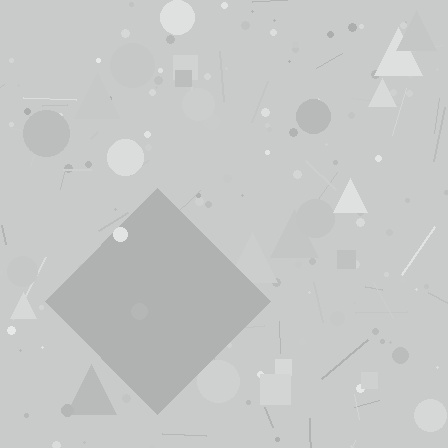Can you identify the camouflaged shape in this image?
The camouflaged shape is a diamond.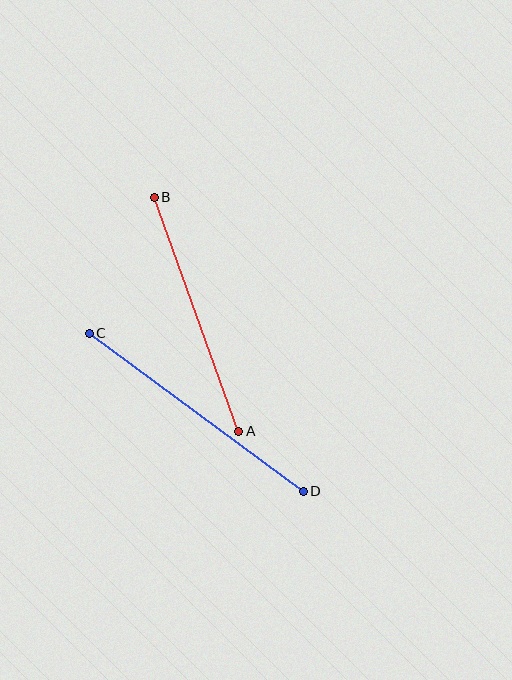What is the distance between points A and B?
The distance is approximately 249 pixels.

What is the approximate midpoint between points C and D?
The midpoint is at approximately (196, 412) pixels.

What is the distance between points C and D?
The distance is approximately 266 pixels.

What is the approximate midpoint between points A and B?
The midpoint is at approximately (197, 314) pixels.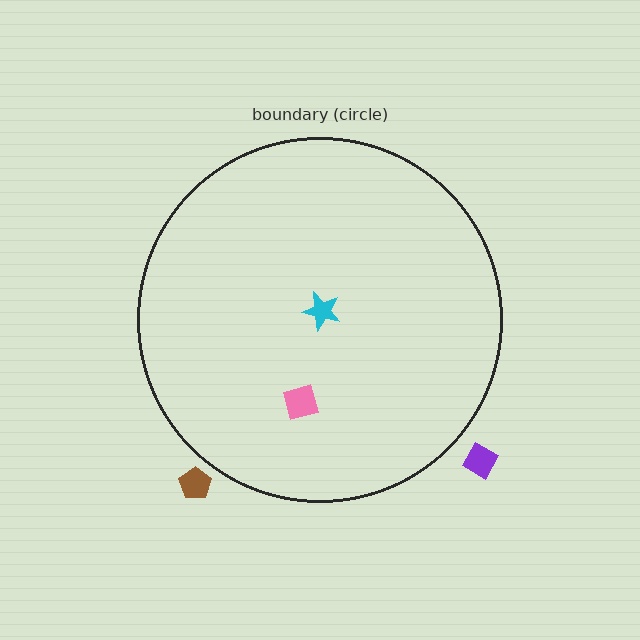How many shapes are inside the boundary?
2 inside, 2 outside.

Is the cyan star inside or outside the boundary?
Inside.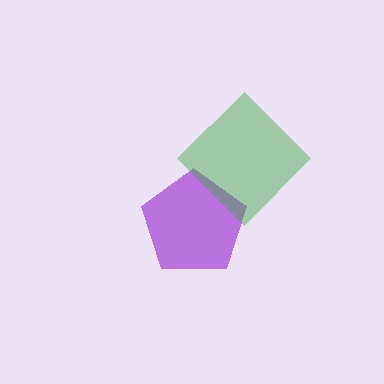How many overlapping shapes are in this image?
There are 2 overlapping shapes in the image.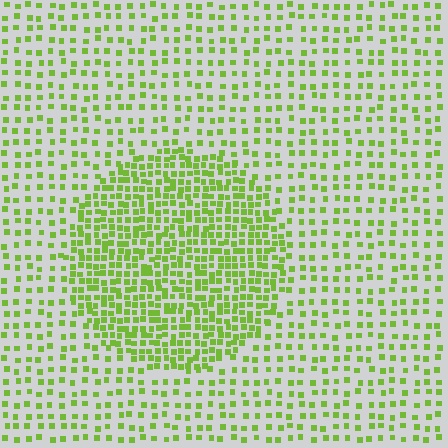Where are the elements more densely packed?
The elements are more densely packed inside the circle boundary.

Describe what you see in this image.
The image contains small lime elements arranged at two different densities. A circle-shaped region is visible where the elements are more densely packed than the surrounding area.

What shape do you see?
I see a circle.